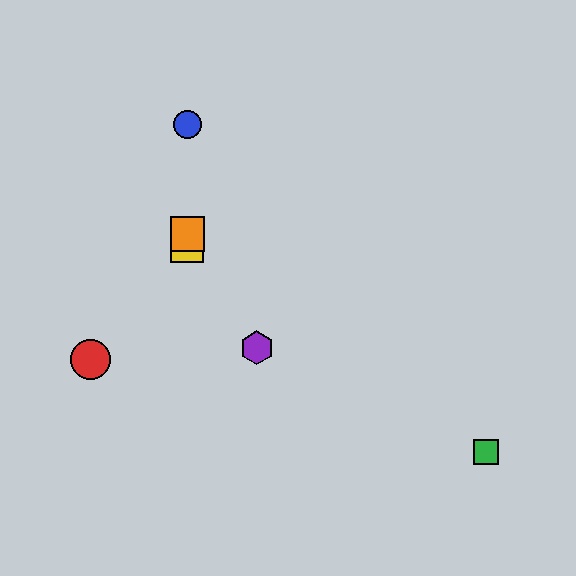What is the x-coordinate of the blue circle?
The blue circle is at x≈187.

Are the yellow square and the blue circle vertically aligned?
Yes, both are at x≈187.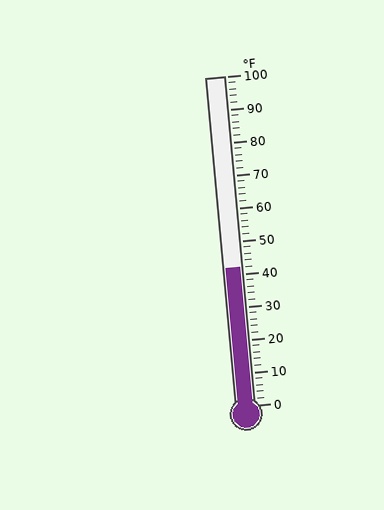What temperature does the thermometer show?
The thermometer shows approximately 42°F.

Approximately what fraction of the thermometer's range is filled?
The thermometer is filled to approximately 40% of its range.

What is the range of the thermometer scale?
The thermometer scale ranges from 0°F to 100°F.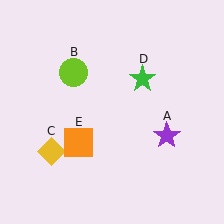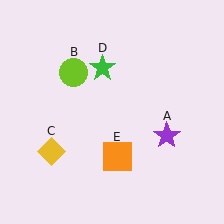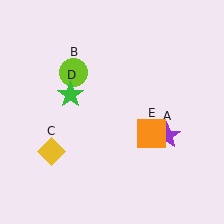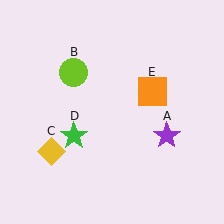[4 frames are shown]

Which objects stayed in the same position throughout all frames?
Purple star (object A) and lime circle (object B) and yellow diamond (object C) remained stationary.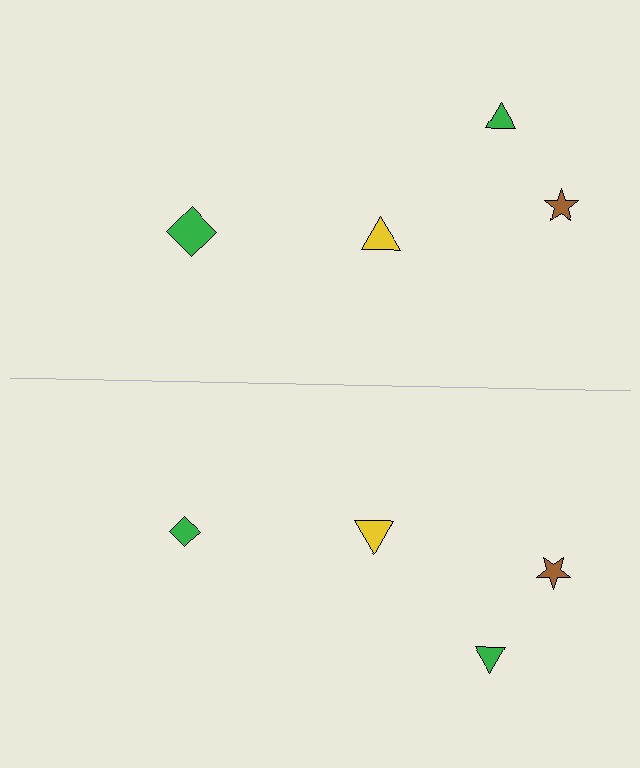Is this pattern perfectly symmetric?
No, the pattern is not perfectly symmetric. The green diamond on the bottom side has a different size than its mirror counterpart.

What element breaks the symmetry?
The green diamond on the bottom side has a different size than its mirror counterpart.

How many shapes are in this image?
There are 8 shapes in this image.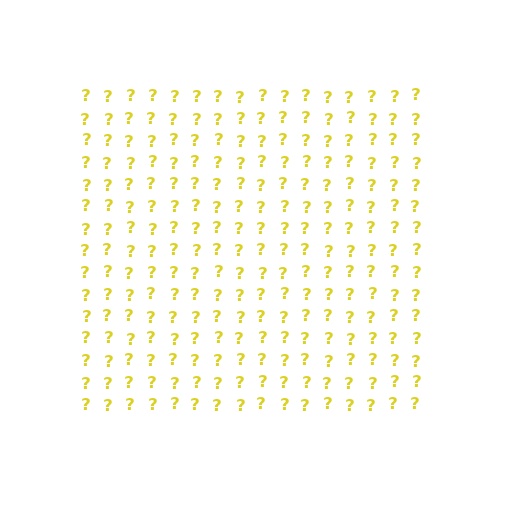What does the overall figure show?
The overall figure shows a square.